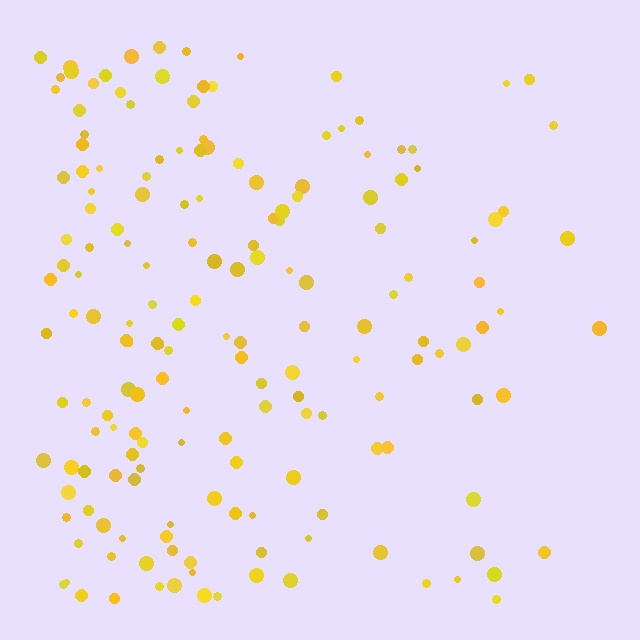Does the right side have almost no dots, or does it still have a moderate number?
Still a moderate number, just noticeably fewer than the left.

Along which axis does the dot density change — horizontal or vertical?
Horizontal.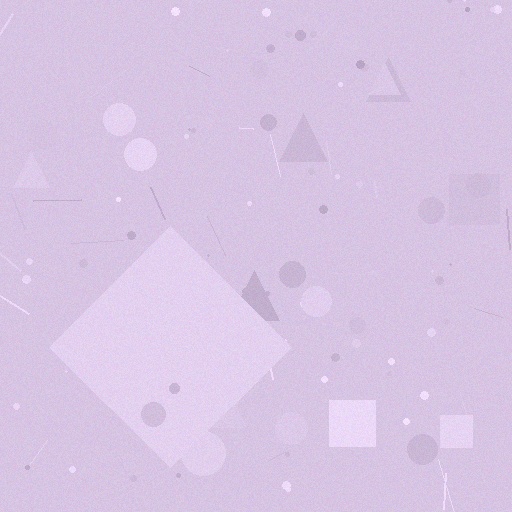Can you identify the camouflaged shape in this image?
The camouflaged shape is a diamond.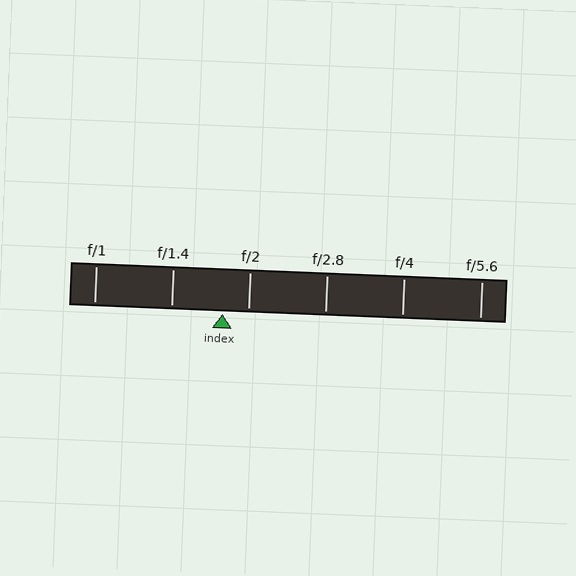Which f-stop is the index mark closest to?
The index mark is closest to f/2.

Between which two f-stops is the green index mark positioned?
The index mark is between f/1.4 and f/2.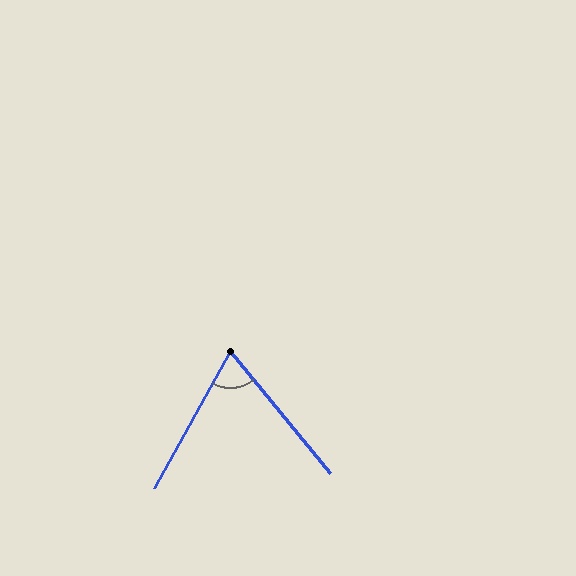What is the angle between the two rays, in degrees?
Approximately 68 degrees.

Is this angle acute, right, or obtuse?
It is acute.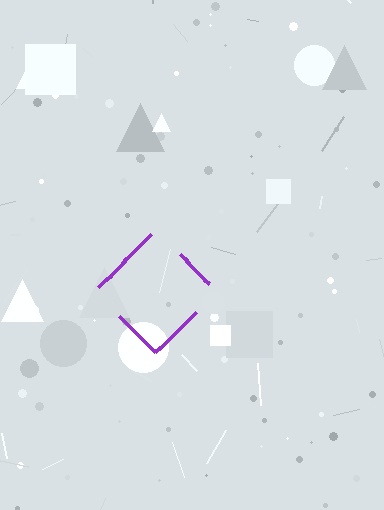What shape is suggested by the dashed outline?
The dashed outline suggests a diamond.